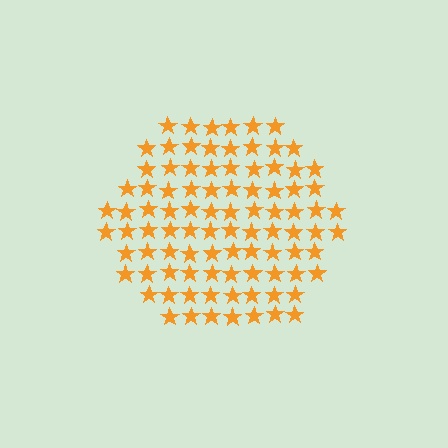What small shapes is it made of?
It is made of small stars.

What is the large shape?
The large shape is a hexagon.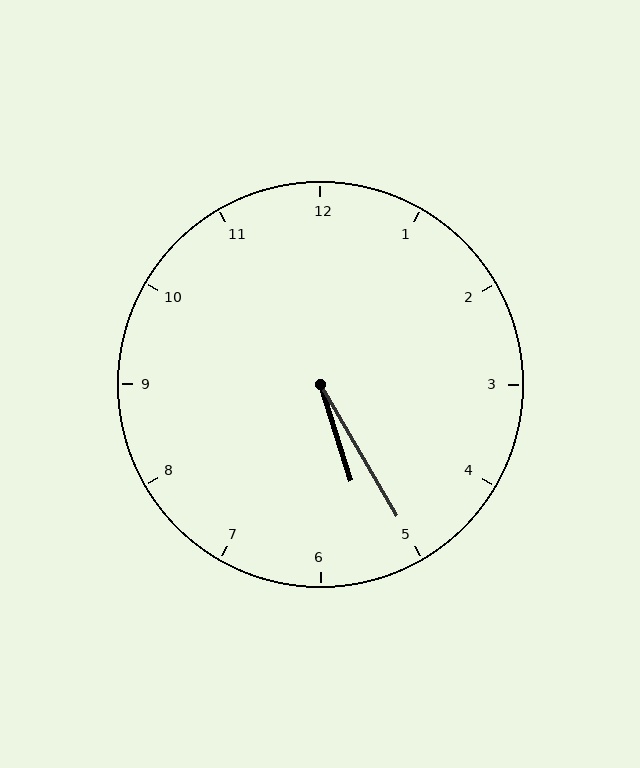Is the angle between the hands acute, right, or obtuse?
It is acute.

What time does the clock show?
5:25.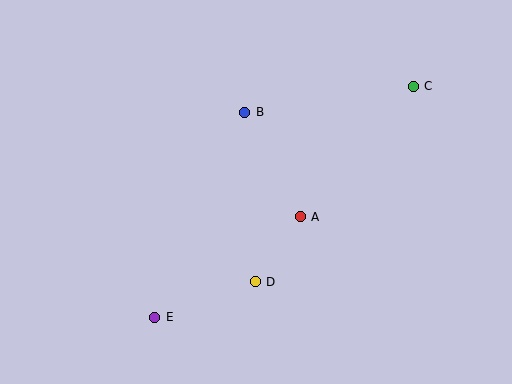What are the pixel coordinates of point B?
Point B is at (245, 112).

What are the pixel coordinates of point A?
Point A is at (300, 217).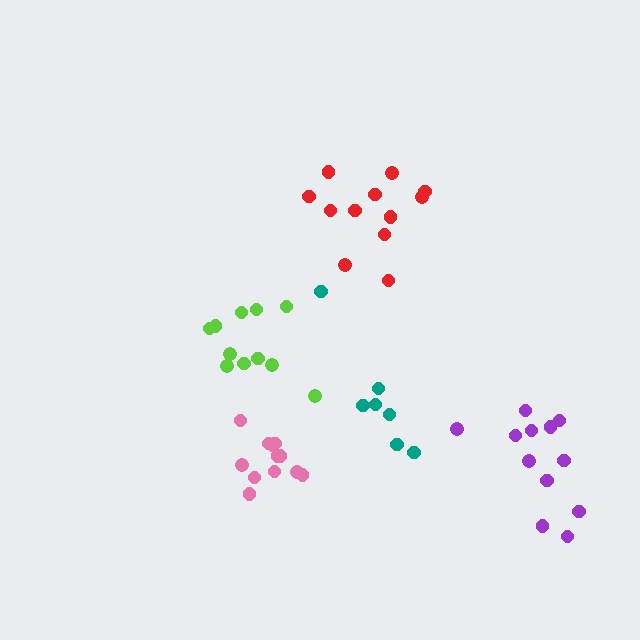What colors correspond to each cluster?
The clusters are colored: teal, red, purple, lime, pink.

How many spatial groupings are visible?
There are 5 spatial groupings.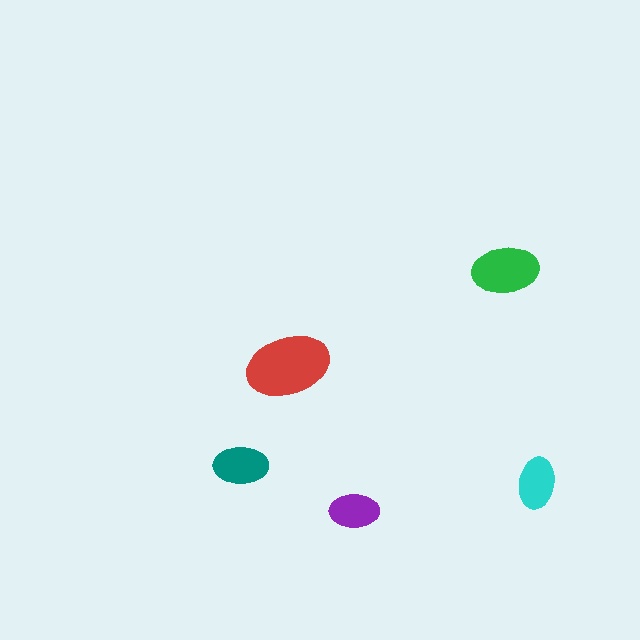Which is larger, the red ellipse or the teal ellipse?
The red one.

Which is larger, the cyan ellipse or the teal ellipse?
The teal one.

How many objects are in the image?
There are 5 objects in the image.